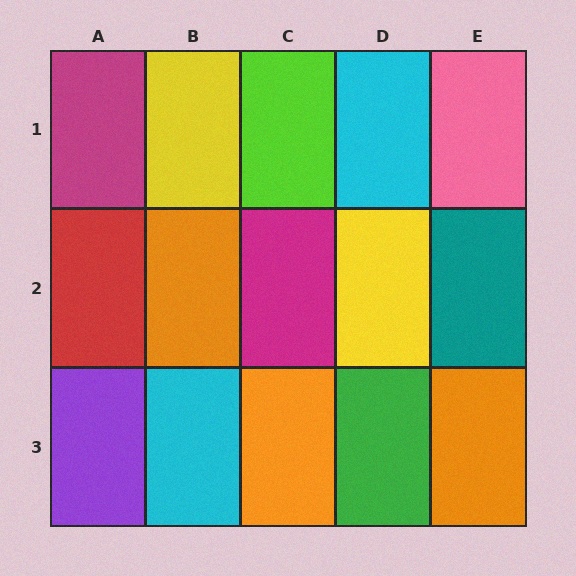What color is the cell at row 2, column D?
Yellow.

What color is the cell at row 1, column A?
Magenta.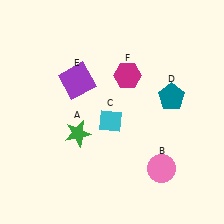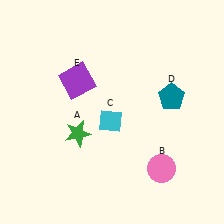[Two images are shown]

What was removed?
The magenta hexagon (F) was removed in Image 2.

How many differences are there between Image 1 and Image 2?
There is 1 difference between the two images.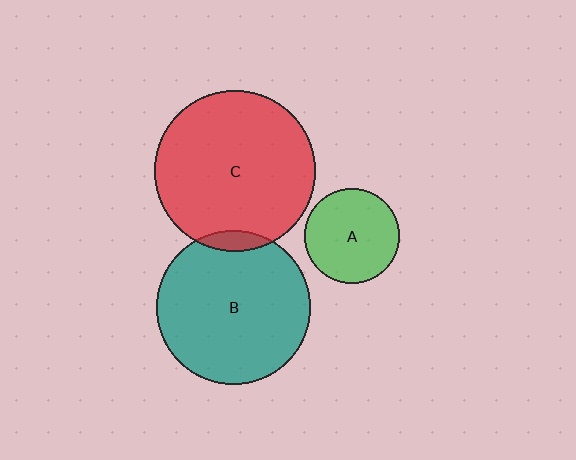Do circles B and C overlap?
Yes.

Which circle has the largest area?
Circle C (red).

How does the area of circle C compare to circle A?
Approximately 2.8 times.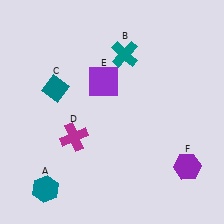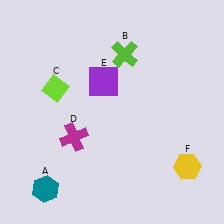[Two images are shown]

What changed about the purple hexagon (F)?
In Image 1, F is purple. In Image 2, it changed to yellow.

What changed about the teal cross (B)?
In Image 1, B is teal. In Image 2, it changed to lime.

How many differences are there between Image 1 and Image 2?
There are 3 differences between the two images.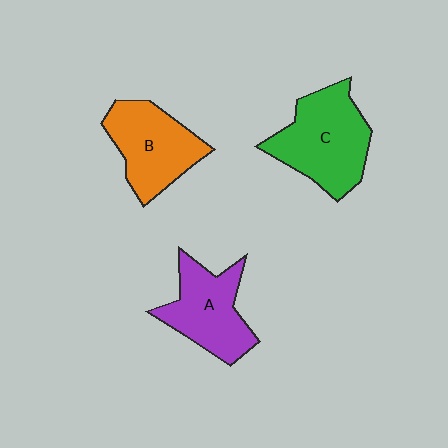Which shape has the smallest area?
Shape A (purple).